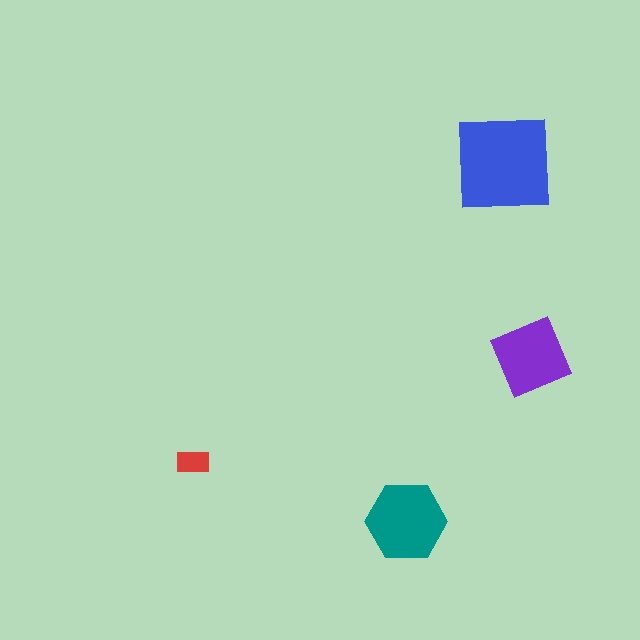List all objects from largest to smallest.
The blue square, the teal hexagon, the purple diamond, the red rectangle.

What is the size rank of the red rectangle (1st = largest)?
4th.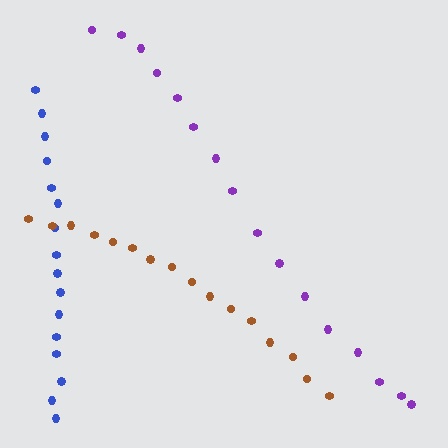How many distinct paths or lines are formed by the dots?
There are 3 distinct paths.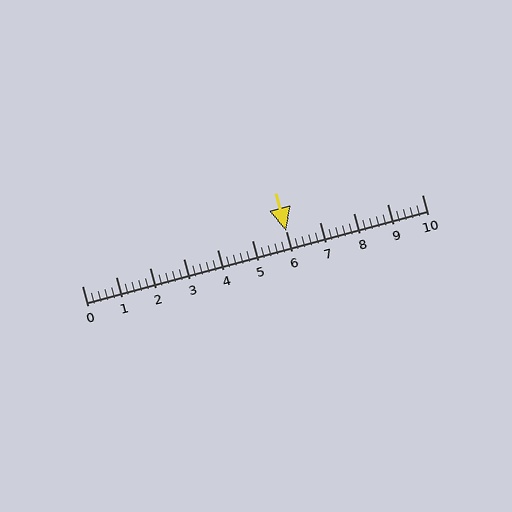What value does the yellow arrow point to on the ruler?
The yellow arrow points to approximately 6.0.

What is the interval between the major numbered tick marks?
The major tick marks are spaced 1 units apart.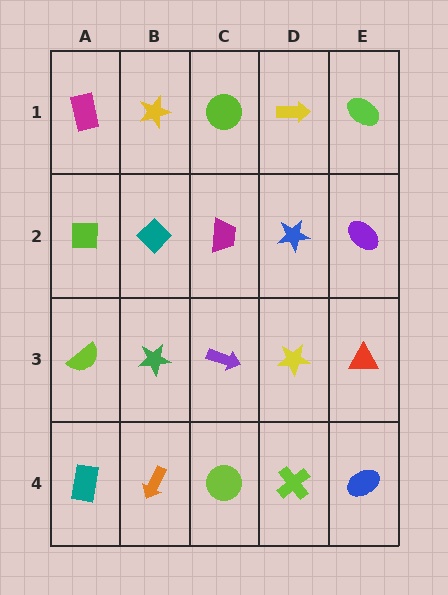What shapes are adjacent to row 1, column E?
A purple ellipse (row 2, column E), a yellow arrow (row 1, column D).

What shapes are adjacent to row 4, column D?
A yellow star (row 3, column D), a lime circle (row 4, column C), a blue ellipse (row 4, column E).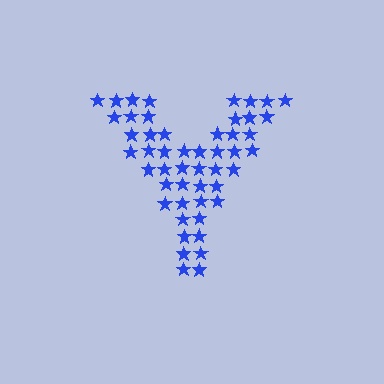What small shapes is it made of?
It is made of small stars.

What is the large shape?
The large shape is the letter Y.